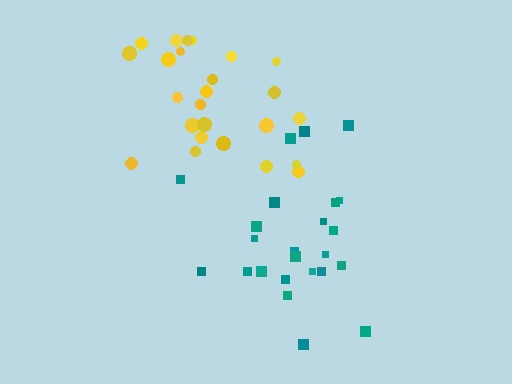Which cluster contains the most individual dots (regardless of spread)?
Yellow (25).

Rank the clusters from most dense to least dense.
teal, yellow.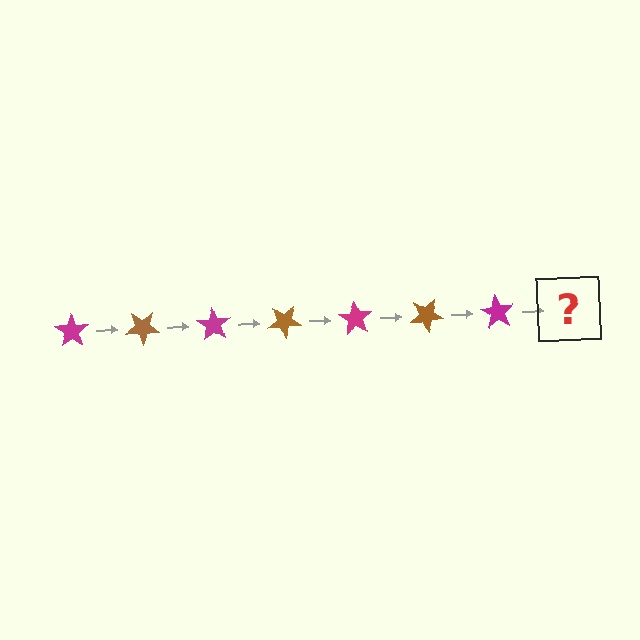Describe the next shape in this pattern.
It should be a brown star, rotated 245 degrees from the start.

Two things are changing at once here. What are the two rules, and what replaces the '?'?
The two rules are that it rotates 35 degrees each step and the color cycles through magenta and brown. The '?' should be a brown star, rotated 245 degrees from the start.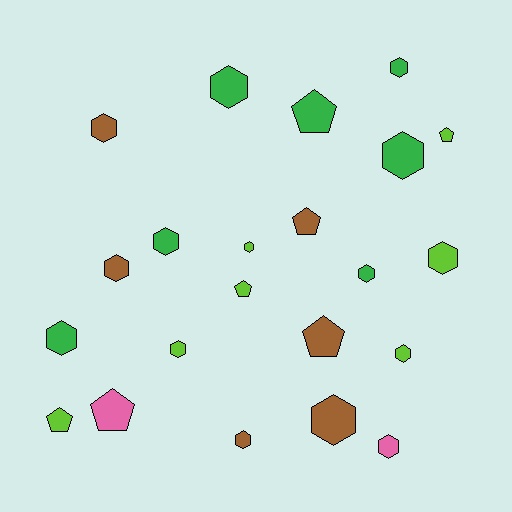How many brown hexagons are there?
There are 4 brown hexagons.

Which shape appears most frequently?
Hexagon, with 15 objects.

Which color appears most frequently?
Green, with 7 objects.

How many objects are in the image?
There are 22 objects.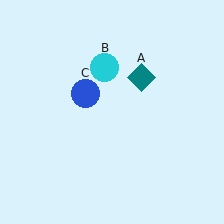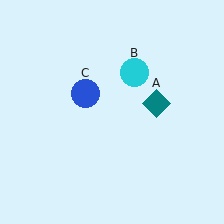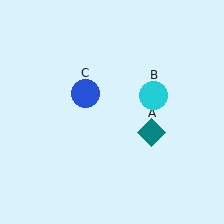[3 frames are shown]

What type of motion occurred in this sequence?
The teal diamond (object A), cyan circle (object B) rotated clockwise around the center of the scene.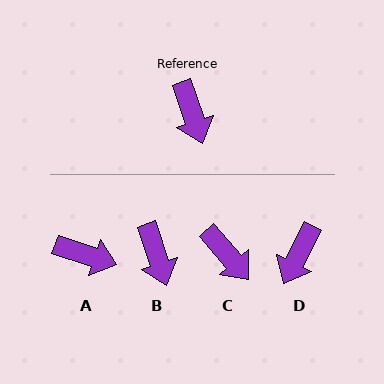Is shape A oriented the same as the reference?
No, it is off by about 53 degrees.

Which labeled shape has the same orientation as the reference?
B.